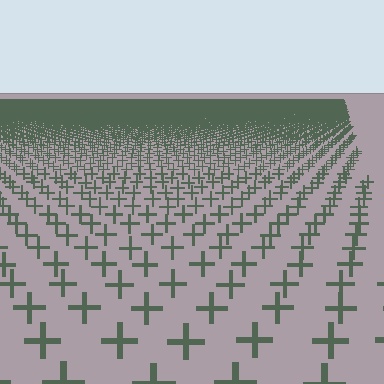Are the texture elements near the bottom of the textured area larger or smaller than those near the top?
Larger. Near the bottom, elements are closer to the viewer and appear at a bigger on-screen size.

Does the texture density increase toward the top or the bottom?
Density increases toward the top.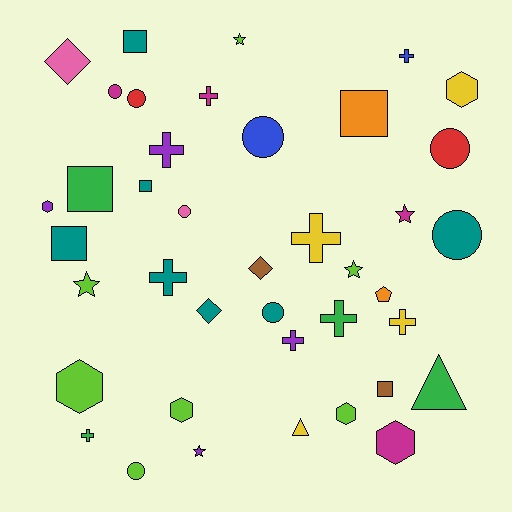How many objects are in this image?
There are 40 objects.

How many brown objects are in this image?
There are 2 brown objects.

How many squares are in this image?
There are 6 squares.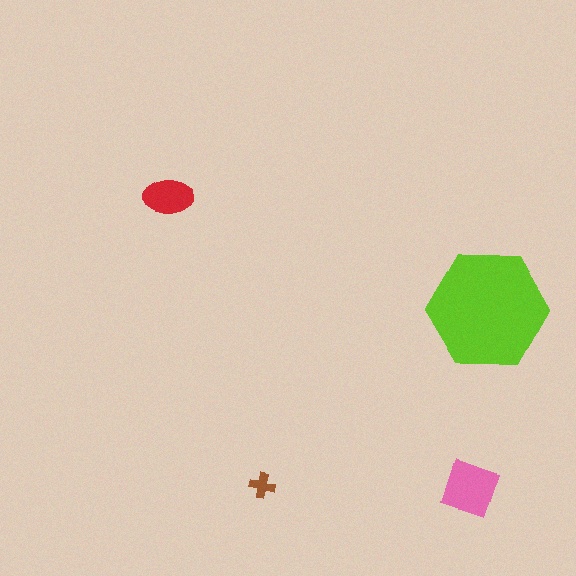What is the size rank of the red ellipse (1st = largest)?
3rd.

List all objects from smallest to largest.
The brown cross, the red ellipse, the pink square, the lime hexagon.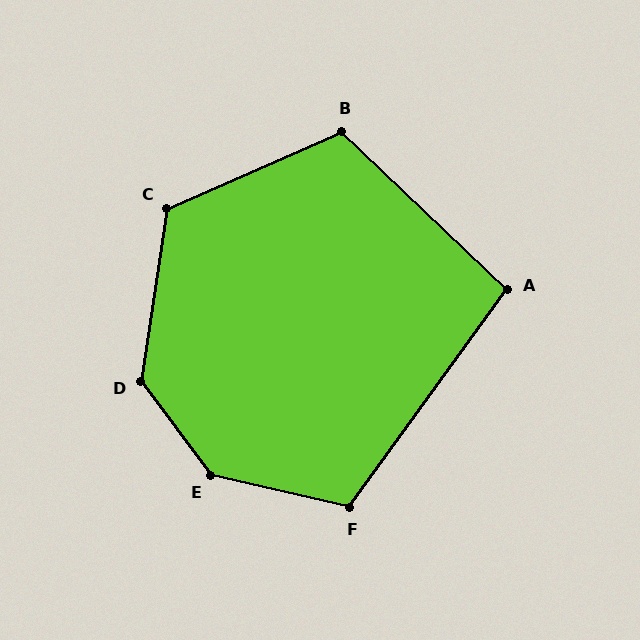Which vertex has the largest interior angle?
E, at approximately 140 degrees.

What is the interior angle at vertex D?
Approximately 135 degrees (obtuse).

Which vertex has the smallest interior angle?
A, at approximately 98 degrees.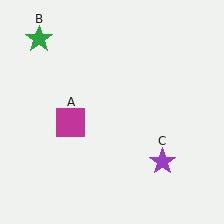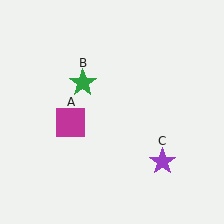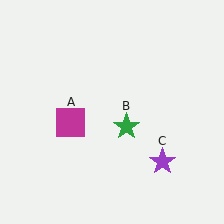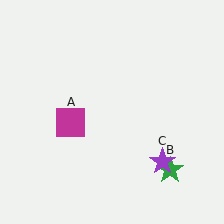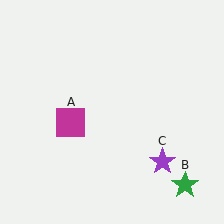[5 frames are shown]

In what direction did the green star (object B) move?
The green star (object B) moved down and to the right.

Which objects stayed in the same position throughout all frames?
Magenta square (object A) and purple star (object C) remained stationary.